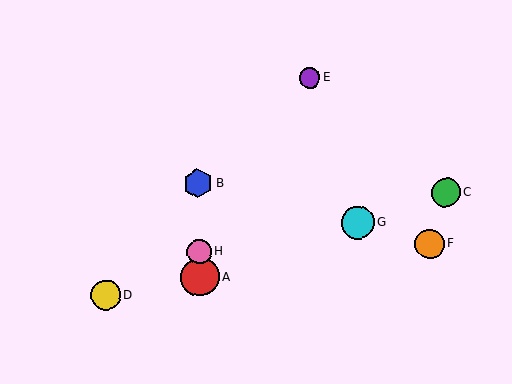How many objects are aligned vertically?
3 objects (A, B, H) are aligned vertically.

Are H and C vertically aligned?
No, H is at x≈199 and C is at x≈446.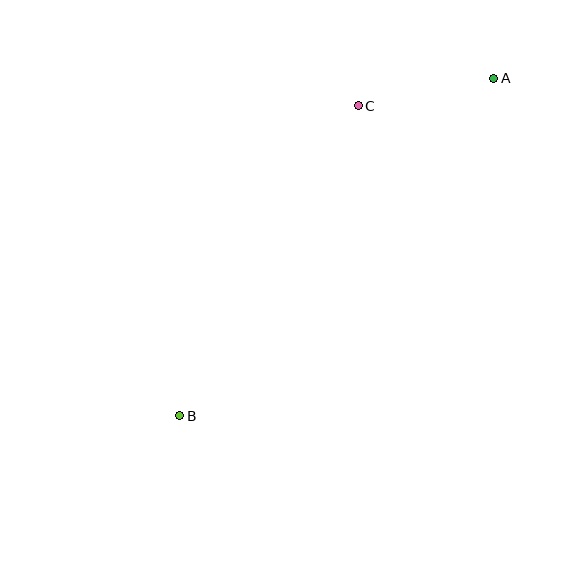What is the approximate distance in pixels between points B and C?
The distance between B and C is approximately 358 pixels.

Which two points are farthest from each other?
Points A and B are farthest from each other.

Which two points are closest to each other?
Points A and C are closest to each other.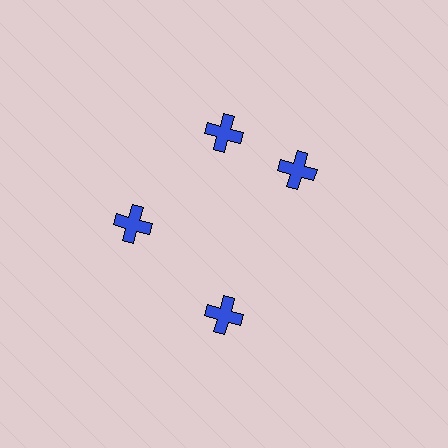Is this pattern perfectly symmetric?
No. The 4 blue crosses are arranged in a ring, but one element near the 3 o'clock position is rotated out of alignment along the ring, breaking the 4-fold rotational symmetry.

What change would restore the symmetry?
The symmetry would be restored by rotating it back into even spacing with its neighbors so that all 4 crosses sit at equal angles and equal distance from the center.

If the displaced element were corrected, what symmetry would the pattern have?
It would have 4-fold rotational symmetry — the pattern would map onto itself every 90 degrees.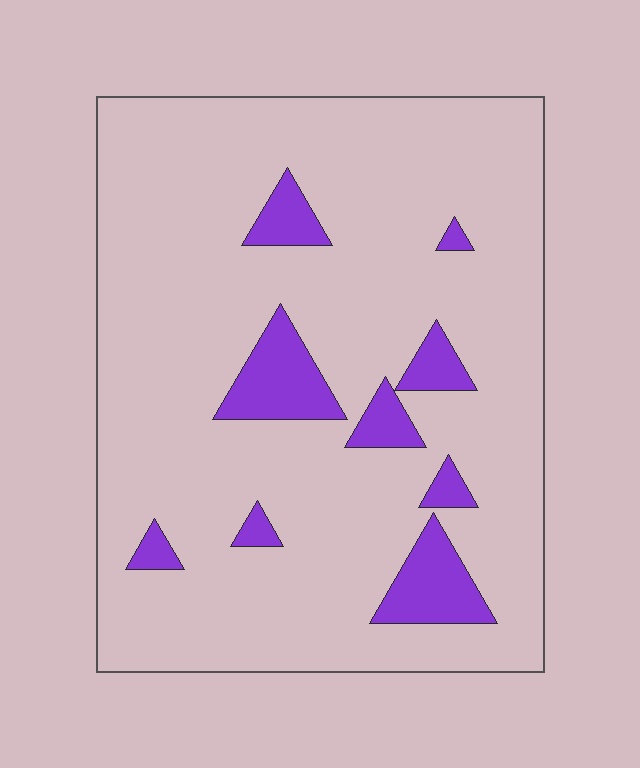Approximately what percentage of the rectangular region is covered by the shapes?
Approximately 10%.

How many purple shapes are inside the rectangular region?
9.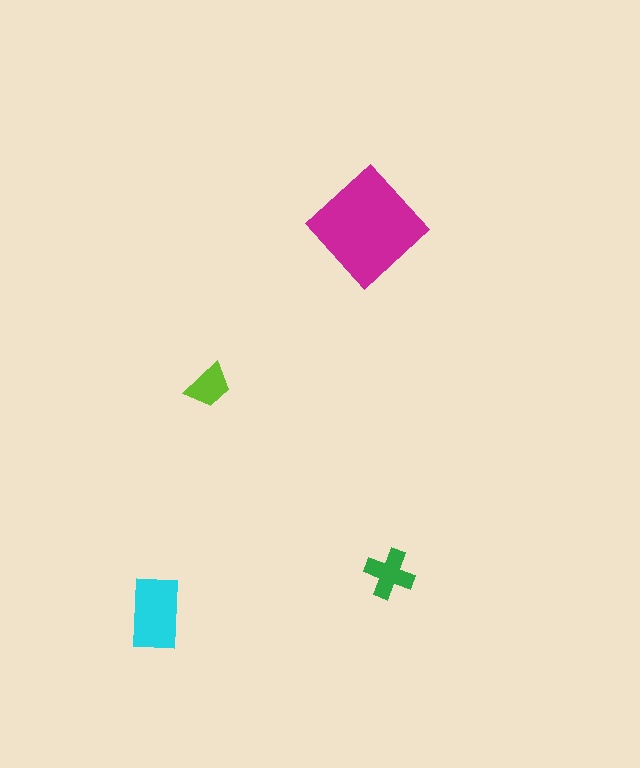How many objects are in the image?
There are 4 objects in the image.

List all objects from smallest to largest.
The lime trapezoid, the green cross, the cyan rectangle, the magenta diamond.